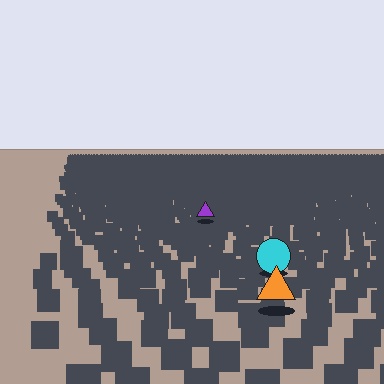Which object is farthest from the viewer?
The purple triangle is farthest from the viewer. It appears smaller and the ground texture around it is denser.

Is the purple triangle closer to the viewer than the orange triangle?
No. The orange triangle is closer — you can tell from the texture gradient: the ground texture is coarser near it.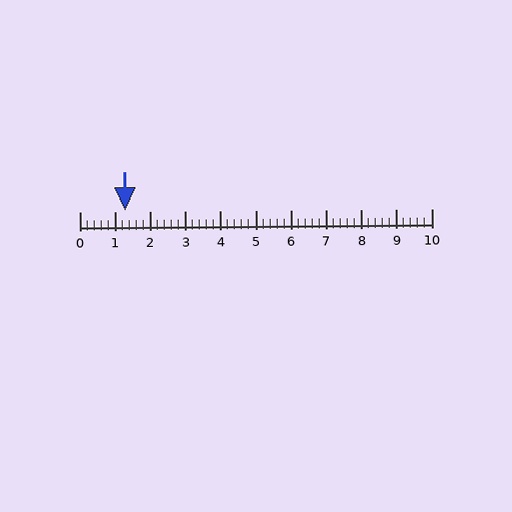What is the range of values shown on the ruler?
The ruler shows values from 0 to 10.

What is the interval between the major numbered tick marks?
The major tick marks are spaced 1 units apart.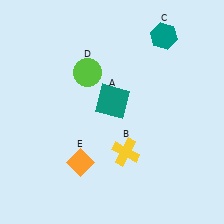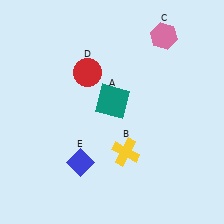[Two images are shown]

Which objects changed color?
C changed from teal to pink. D changed from lime to red. E changed from orange to blue.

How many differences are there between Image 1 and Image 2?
There are 3 differences between the two images.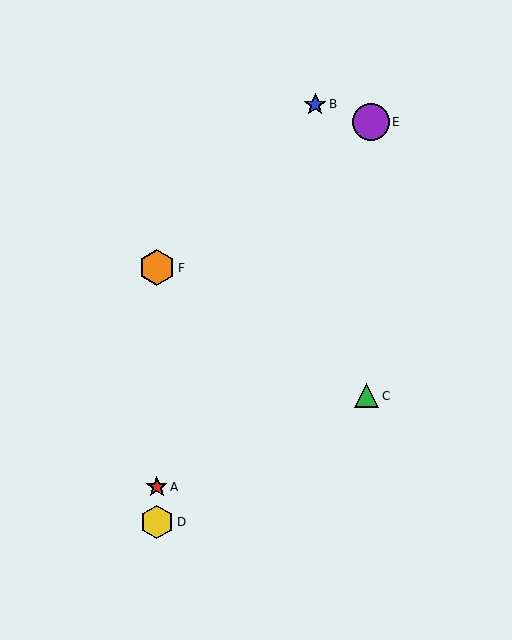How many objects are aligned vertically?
3 objects (A, D, F) are aligned vertically.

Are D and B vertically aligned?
No, D is at x≈157 and B is at x≈315.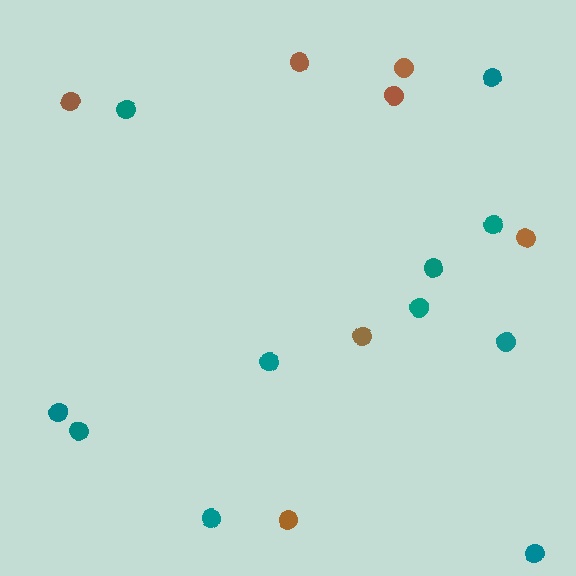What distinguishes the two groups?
There are 2 groups: one group of teal circles (11) and one group of brown circles (7).